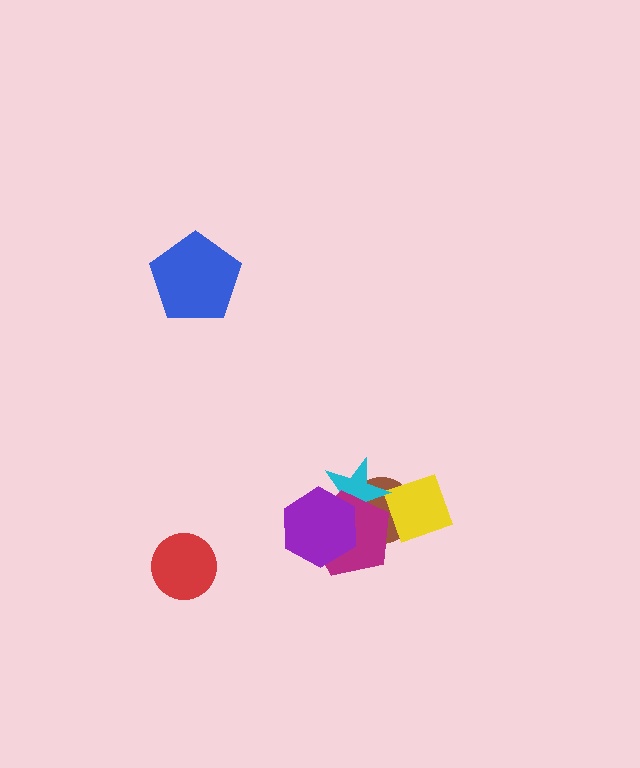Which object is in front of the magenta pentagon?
The purple hexagon is in front of the magenta pentagon.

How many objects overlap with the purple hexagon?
3 objects overlap with the purple hexagon.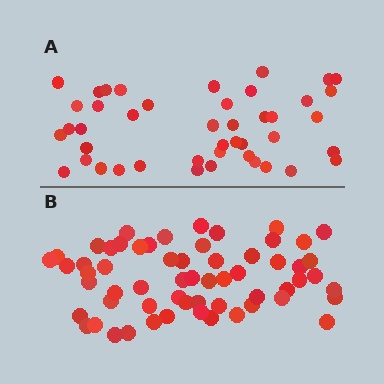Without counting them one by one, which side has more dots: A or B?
Region B (the bottom region) has more dots.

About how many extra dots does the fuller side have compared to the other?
Region B has approximately 15 more dots than region A.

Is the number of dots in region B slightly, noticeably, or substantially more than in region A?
Region B has noticeably more, but not dramatically so. The ratio is roughly 1.4 to 1.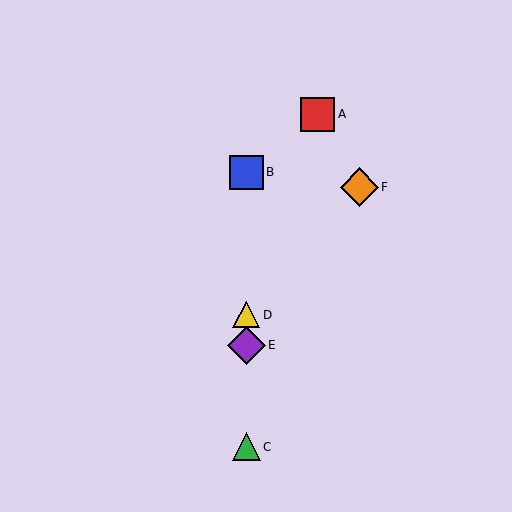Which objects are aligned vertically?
Objects B, C, D, E are aligned vertically.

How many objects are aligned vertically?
4 objects (B, C, D, E) are aligned vertically.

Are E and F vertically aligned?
No, E is at x≈246 and F is at x≈359.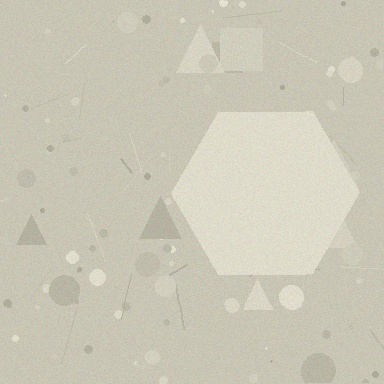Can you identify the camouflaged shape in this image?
The camouflaged shape is a hexagon.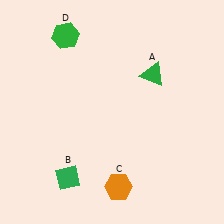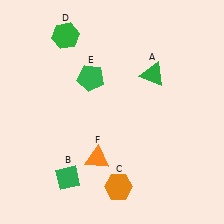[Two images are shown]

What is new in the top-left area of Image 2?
A green pentagon (E) was added in the top-left area of Image 2.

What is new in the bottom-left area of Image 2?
An orange triangle (F) was added in the bottom-left area of Image 2.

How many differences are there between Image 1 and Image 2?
There are 2 differences between the two images.